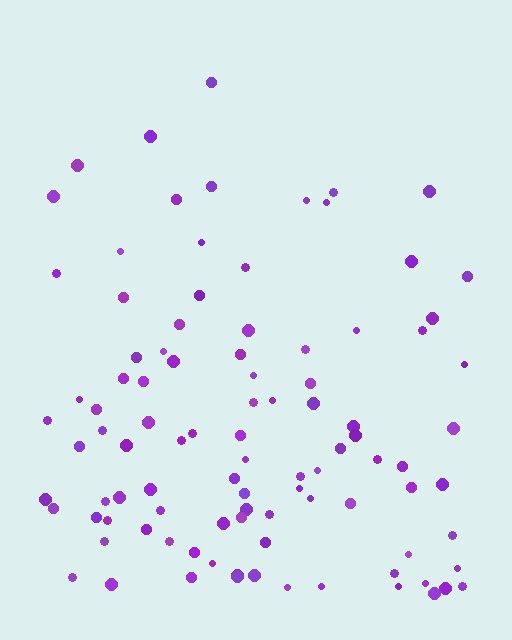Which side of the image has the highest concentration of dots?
The bottom.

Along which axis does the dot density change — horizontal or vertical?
Vertical.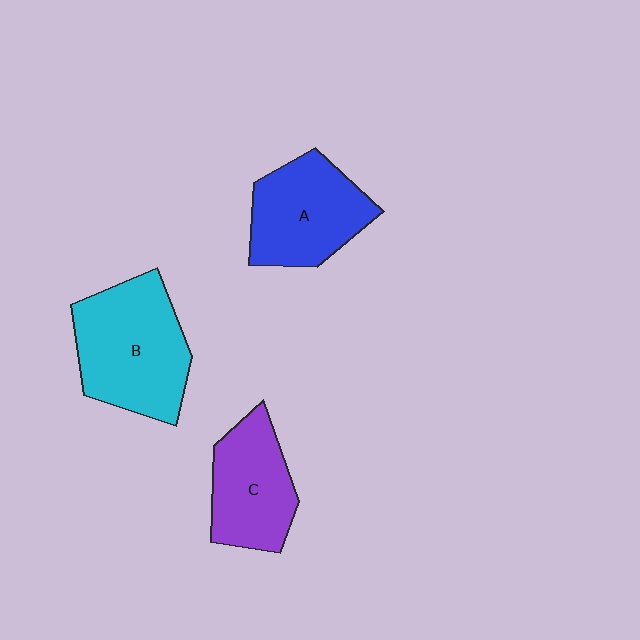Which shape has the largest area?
Shape B (cyan).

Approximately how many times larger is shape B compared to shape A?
Approximately 1.2 times.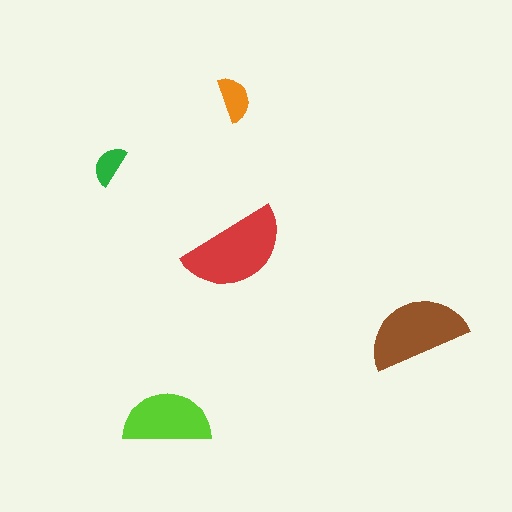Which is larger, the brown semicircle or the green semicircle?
The brown one.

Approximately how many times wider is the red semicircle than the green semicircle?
About 2.5 times wider.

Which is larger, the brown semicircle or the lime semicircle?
The brown one.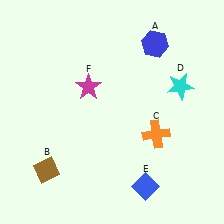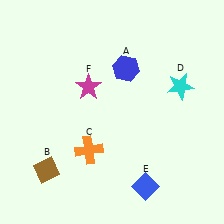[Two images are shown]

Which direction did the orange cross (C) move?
The orange cross (C) moved left.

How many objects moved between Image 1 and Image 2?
2 objects moved between the two images.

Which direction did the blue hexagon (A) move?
The blue hexagon (A) moved left.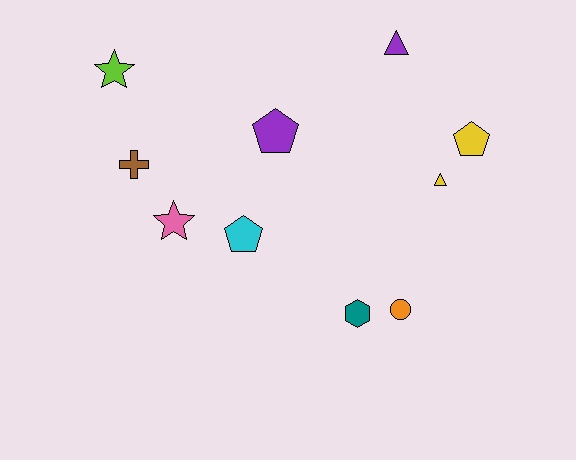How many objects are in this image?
There are 10 objects.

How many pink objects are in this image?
There is 1 pink object.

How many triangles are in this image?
There are 2 triangles.